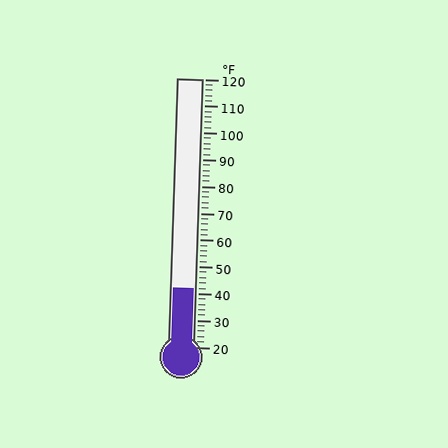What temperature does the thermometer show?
The thermometer shows approximately 42°F.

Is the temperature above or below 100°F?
The temperature is below 100°F.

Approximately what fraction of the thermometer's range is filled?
The thermometer is filled to approximately 20% of its range.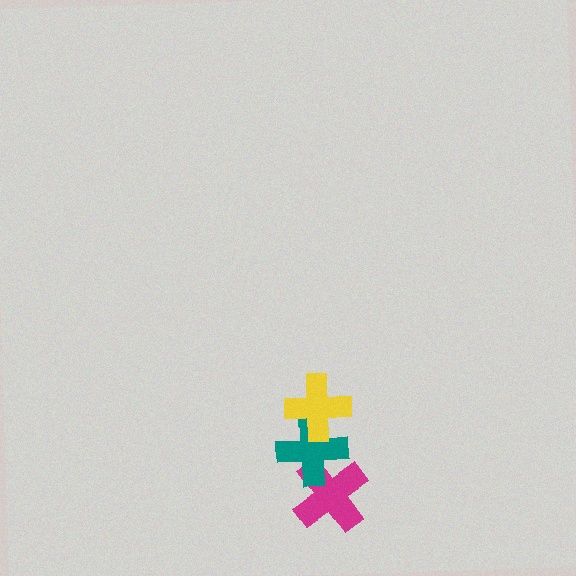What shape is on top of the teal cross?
The yellow cross is on top of the teal cross.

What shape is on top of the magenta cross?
The teal cross is on top of the magenta cross.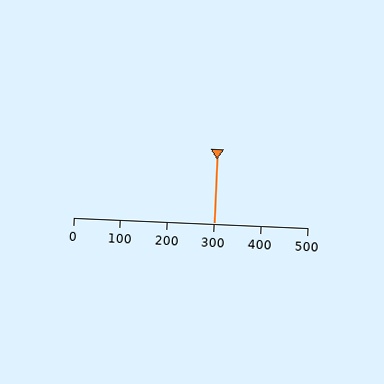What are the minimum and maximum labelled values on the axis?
The axis runs from 0 to 500.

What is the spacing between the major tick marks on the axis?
The major ticks are spaced 100 apart.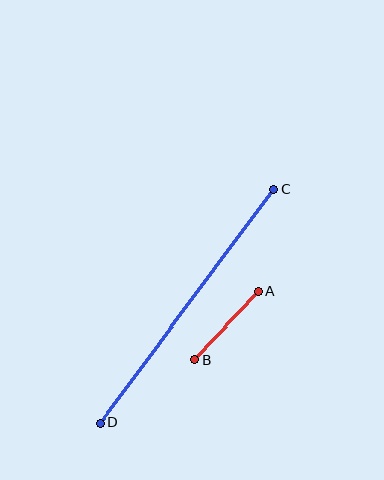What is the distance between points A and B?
The distance is approximately 94 pixels.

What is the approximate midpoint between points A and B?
The midpoint is at approximately (226, 325) pixels.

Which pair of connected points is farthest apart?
Points C and D are farthest apart.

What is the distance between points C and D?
The distance is approximately 290 pixels.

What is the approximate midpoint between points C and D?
The midpoint is at approximately (187, 306) pixels.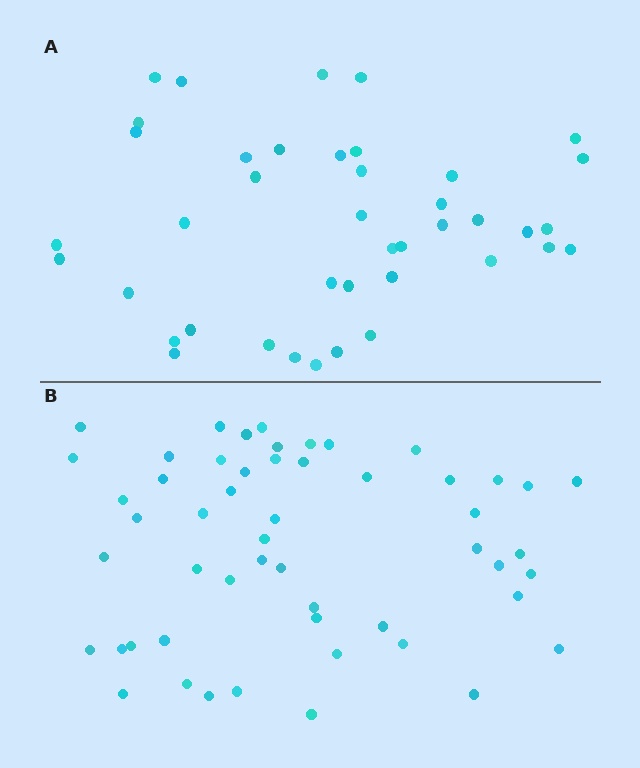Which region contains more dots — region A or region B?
Region B (the bottom region) has more dots.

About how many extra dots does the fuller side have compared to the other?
Region B has roughly 12 or so more dots than region A.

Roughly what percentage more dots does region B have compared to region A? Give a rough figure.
About 30% more.